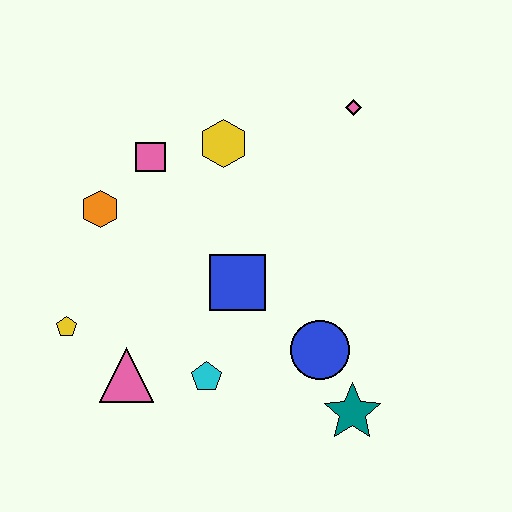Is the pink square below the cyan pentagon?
No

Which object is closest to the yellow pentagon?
The pink triangle is closest to the yellow pentagon.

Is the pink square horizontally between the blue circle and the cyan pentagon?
No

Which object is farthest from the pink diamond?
The yellow pentagon is farthest from the pink diamond.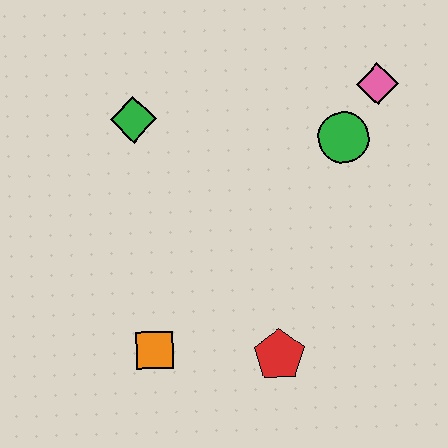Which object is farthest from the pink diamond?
The orange square is farthest from the pink diamond.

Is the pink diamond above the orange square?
Yes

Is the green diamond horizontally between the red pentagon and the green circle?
No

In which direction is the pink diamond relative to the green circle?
The pink diamond is above the green circle.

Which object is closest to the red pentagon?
The orange square is closest to the red pentagon.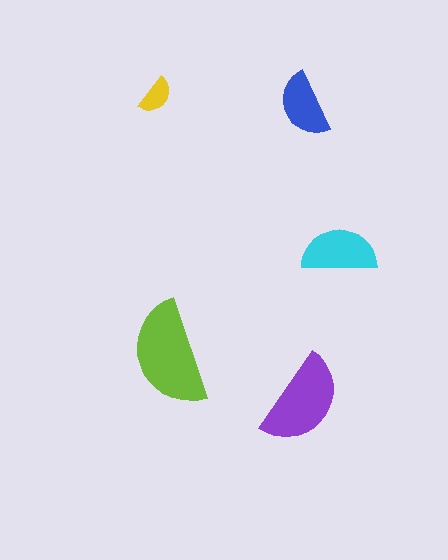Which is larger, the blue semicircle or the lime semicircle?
The lime one.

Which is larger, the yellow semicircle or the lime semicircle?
The lime one.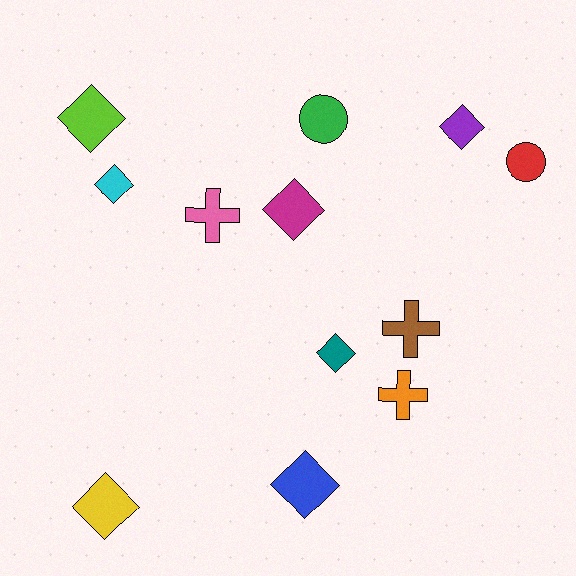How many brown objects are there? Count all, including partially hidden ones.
There is 1 brown object.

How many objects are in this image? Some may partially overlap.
There are 12 objects.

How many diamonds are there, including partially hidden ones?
There are 7 diamonds.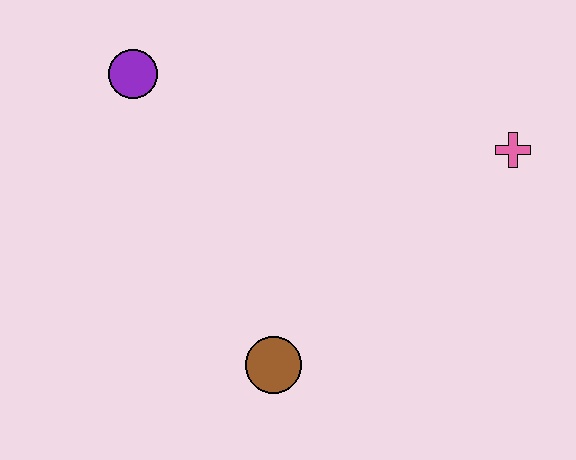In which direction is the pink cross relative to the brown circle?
The pink cross is to the right of the brown circle.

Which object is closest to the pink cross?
The brown circle is closest to the pink cross.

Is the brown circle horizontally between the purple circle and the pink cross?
Yes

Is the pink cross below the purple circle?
Yes